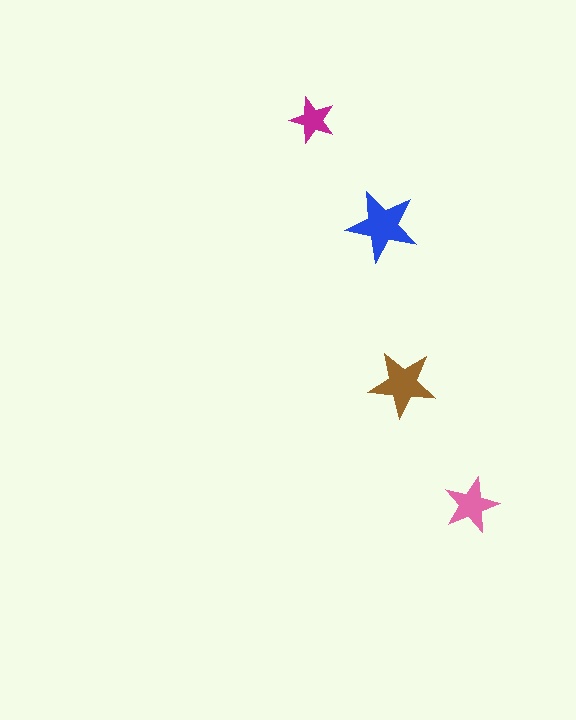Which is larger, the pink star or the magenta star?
The pink one.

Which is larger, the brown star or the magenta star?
The brown one.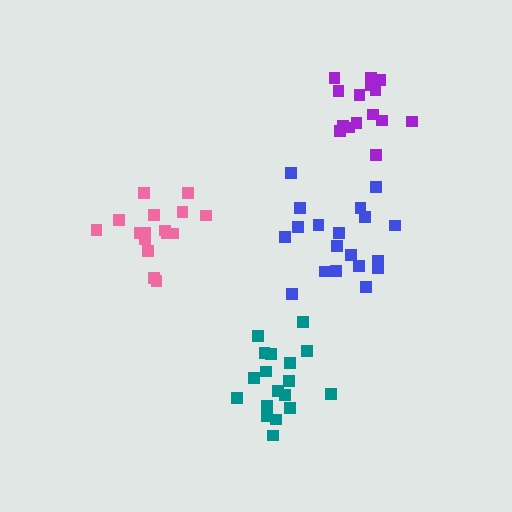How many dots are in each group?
Group 1: 20 dots, Group 2: 15 dots, Group 3: 18 dots, Group 4: 17 dots (70 total).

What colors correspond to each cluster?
The clusters are colored: blue, purple, teal, pink.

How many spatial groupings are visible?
There are 4 spatial groupings.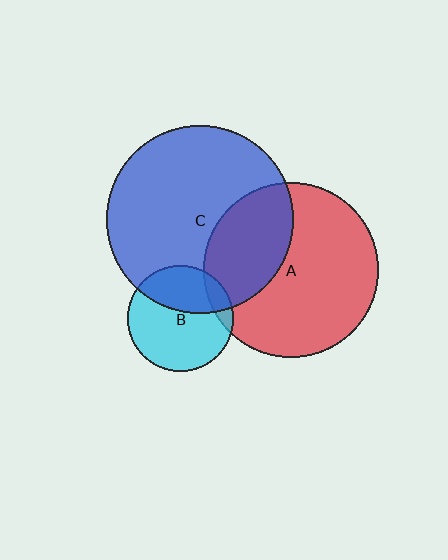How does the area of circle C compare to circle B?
Approximately 3.1 times.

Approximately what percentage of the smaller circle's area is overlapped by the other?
Approximately 35%.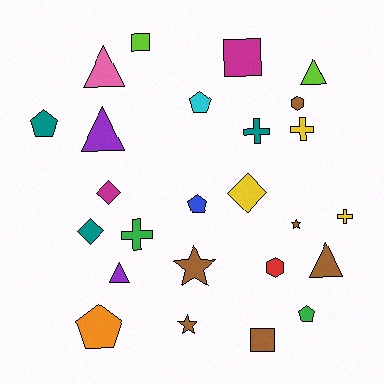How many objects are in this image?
There are 25 objects.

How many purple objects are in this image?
There are 2 purple objects.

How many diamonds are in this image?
There are 3 diamonds.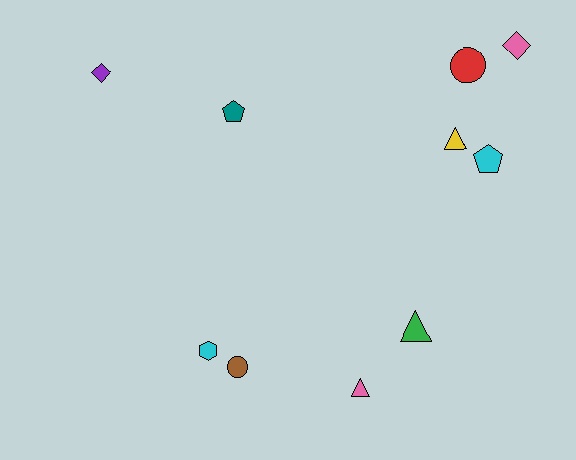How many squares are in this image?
There are no squares.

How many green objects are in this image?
There is 1 green object.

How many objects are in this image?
There are 10 objects.